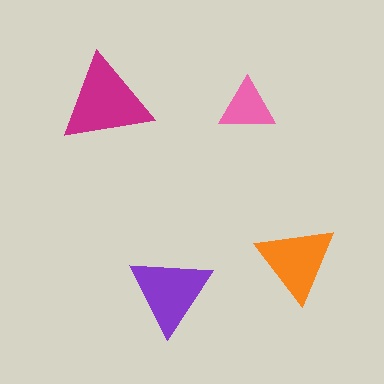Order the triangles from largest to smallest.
the magenta one, the purple one, the orange one, the pink one.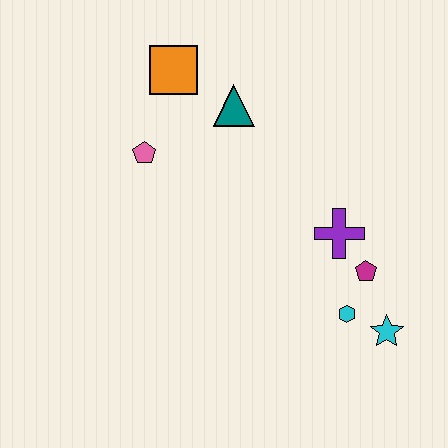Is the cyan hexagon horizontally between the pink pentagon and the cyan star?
Yes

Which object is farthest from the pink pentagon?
The cyan star is farthest from the pink pentagon.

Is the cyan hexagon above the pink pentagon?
No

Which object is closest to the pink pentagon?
The orange square is closest to the pink pentagon.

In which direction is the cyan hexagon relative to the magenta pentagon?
The cyan hexagon is below the magenta pentagon.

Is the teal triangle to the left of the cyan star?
Yes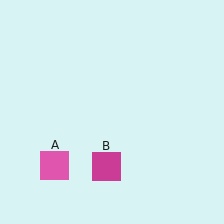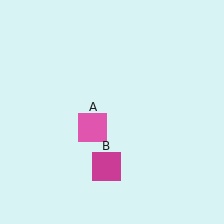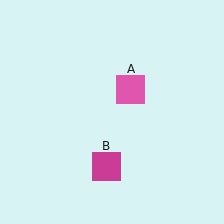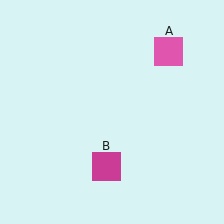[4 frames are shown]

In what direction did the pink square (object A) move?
The pink square (object A) moved up and to the right.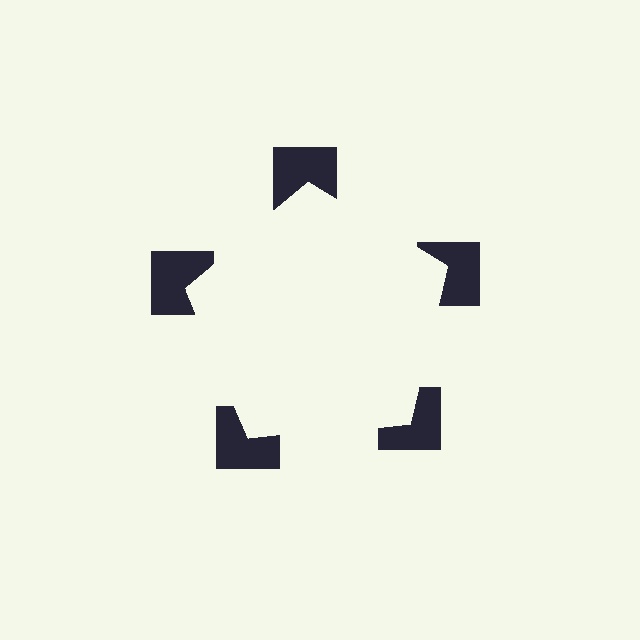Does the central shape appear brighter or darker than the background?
It typically appears slightly brighter than the background, even though no actual brightness change is drawn.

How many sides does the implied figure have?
5 sides.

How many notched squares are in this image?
There are 5 — one at each vertex of the illusory pentagon.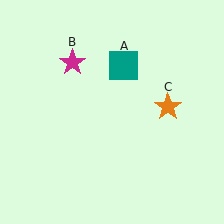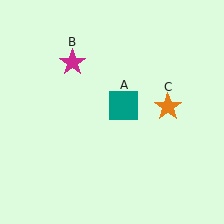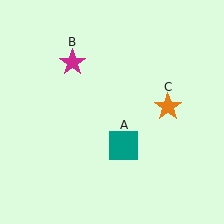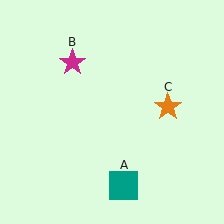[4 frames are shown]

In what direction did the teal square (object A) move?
The teal square (object A) moved down.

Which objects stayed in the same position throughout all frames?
Magenta star (object B) and orange star (object C) remained stationary.